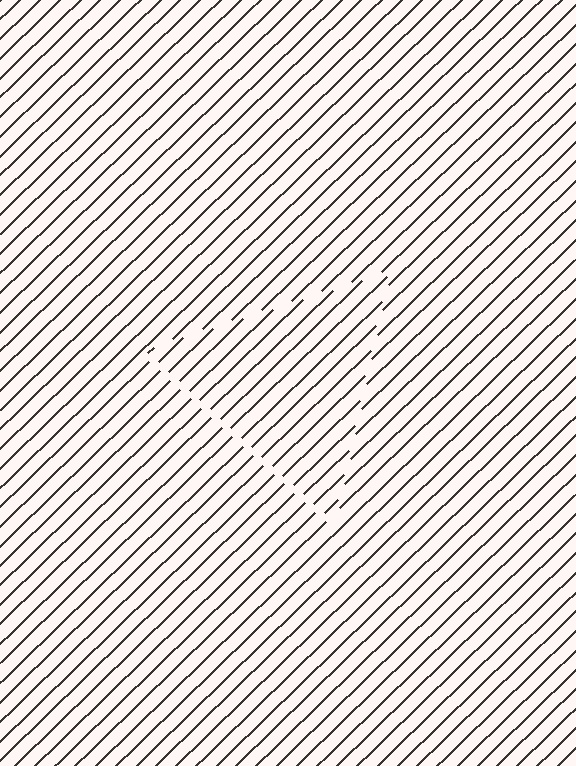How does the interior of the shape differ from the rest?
The interior of the shape contains the same grating, shifted by half a period — the contour is defined by the phase discontinuity where line-ends from the inner and outer gratings abut.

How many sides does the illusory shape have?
3 sides — the line-ends trace a triangle.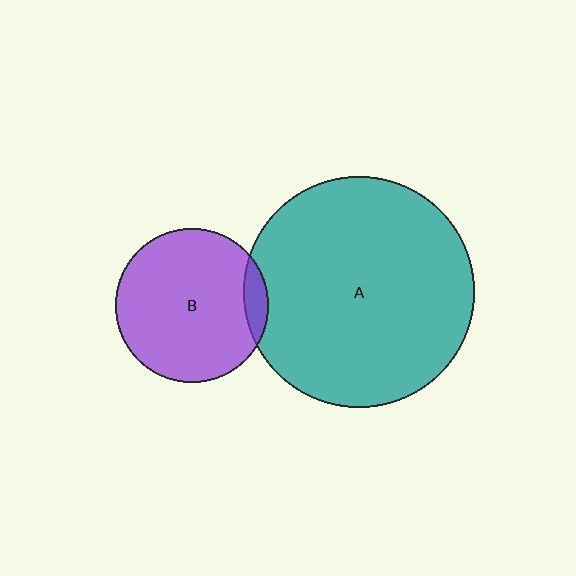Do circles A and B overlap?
Yes.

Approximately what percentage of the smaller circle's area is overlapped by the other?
Approximately 10%.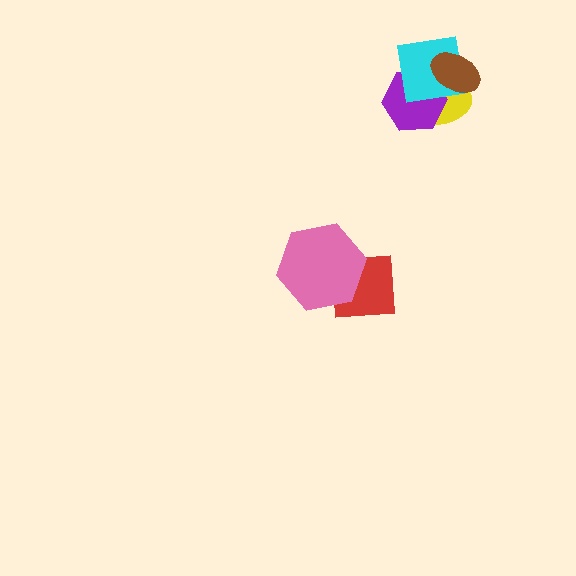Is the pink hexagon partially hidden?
No, no other shape covers it.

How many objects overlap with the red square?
1 object overlaps with the red square.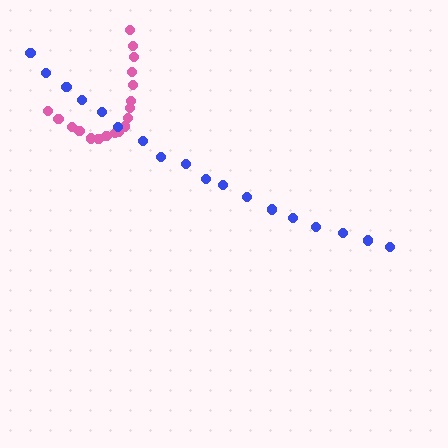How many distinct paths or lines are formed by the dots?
There are 2 distinct paths.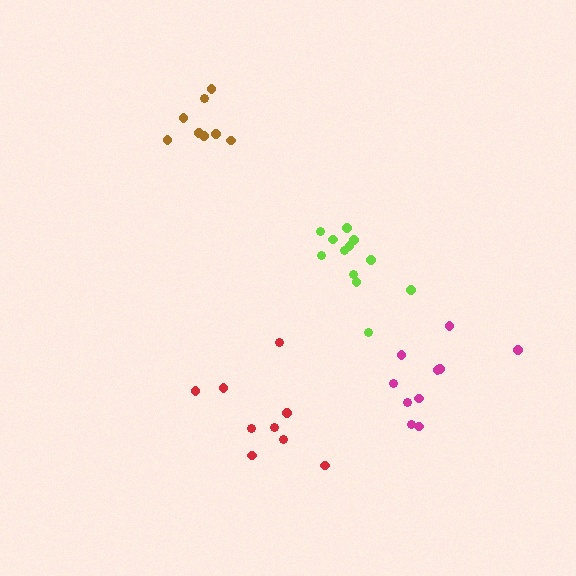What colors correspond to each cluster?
The clusters are colored: red, magenta, brown, lime.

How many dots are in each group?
Group 1: 9 dots, Group 2: 10 dots, Group 3: 8 dots, Group 4: 12 dots (39 total).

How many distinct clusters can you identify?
There are 4 distinct clusters.